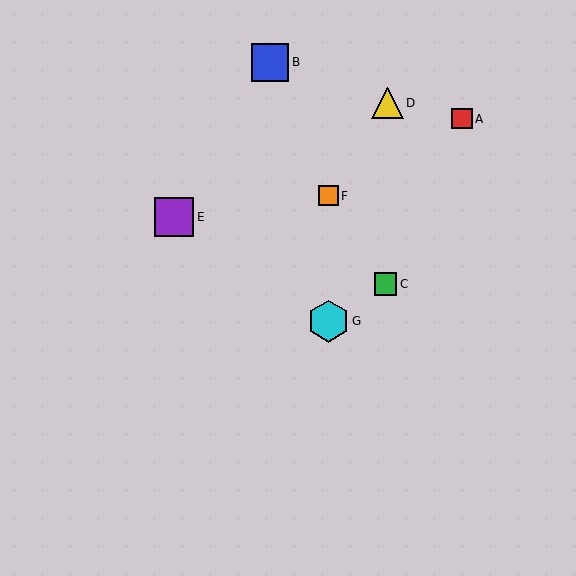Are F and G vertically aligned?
Yes, both are at x≈328.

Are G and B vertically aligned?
No, G is at x≈328 and B is at x≈270.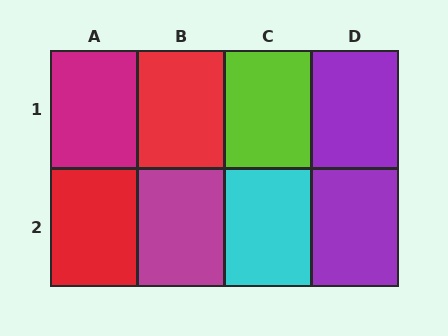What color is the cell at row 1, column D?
Purple.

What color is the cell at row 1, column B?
Red.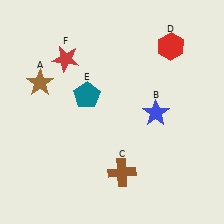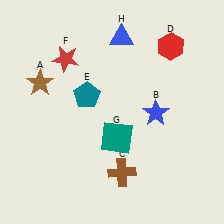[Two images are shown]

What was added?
A teal square (G), a blue triangle (H) were added in Image 2.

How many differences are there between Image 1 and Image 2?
There are 2 differences between the two images.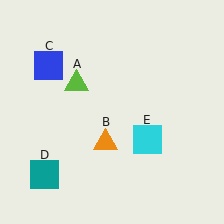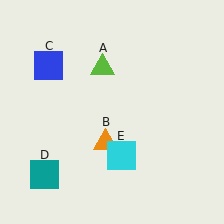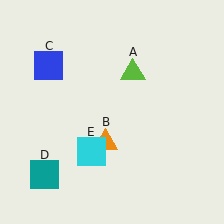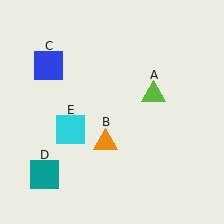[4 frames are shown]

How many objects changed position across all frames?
2 objects changed position: lime triangle (object A), cyan square (object E).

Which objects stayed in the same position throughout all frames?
Orange triangle (object B) and blue square (object C) and teal square (object D) remained stationary.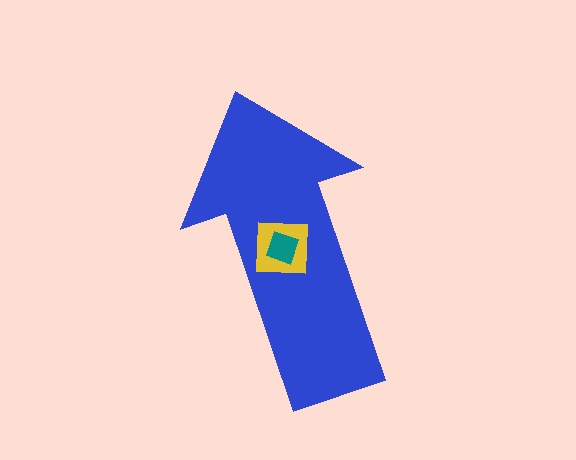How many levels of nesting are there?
3.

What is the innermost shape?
The teal square.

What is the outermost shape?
The blue arrow.